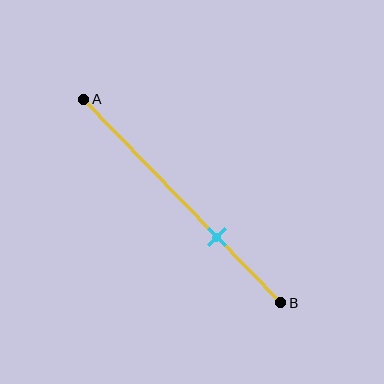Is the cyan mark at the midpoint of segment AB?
No, the mark is at about 70% from A, not at the 50% midpoint.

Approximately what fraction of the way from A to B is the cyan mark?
The cyan mark is approximately 70% of the way from A to B.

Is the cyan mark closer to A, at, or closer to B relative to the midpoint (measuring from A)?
The cyan mark is closer to point B than the midpoint of segment AB.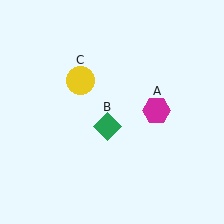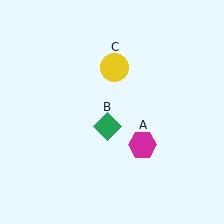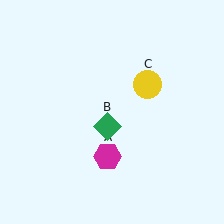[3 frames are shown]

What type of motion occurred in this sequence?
The magenta hexagon (object A), yellow circle (object C) rotated clockwise around the center of the scene.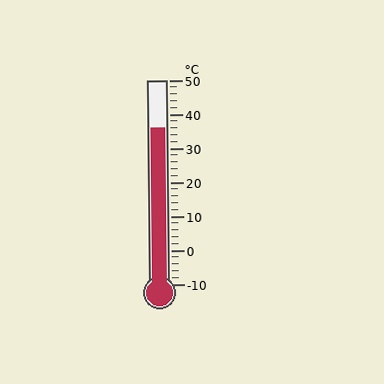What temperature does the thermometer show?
The thermometer shows approximately 36°C.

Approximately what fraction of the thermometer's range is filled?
The thermometer is filled to approximately 75% of its range.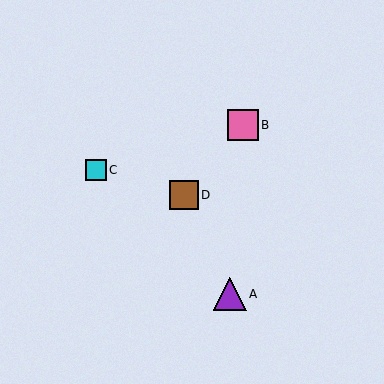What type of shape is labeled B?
Shape B is a pink square.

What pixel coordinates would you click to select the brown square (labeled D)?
Click at (184, 195) to select the brown square D.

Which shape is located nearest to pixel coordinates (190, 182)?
The brown square (labeled D) at (184, 195) is nearest to that location.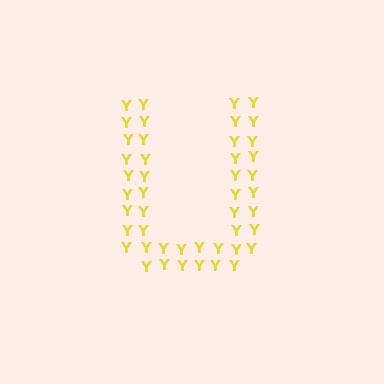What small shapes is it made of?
It is made of small letter Y's.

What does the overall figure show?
The overall figure shows the letter U.